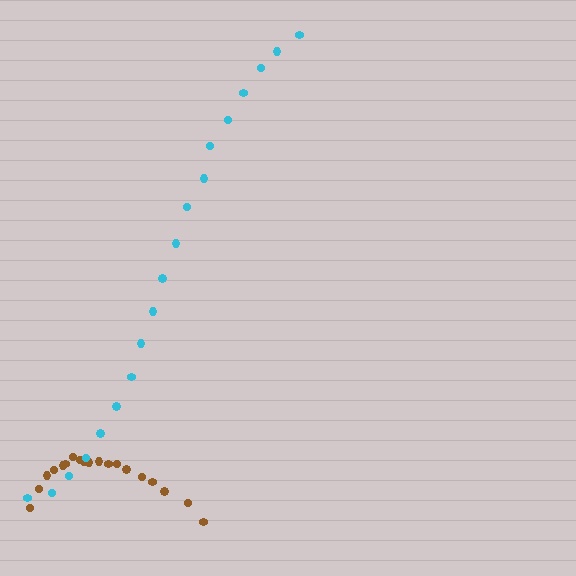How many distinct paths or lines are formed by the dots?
There are 2 distinct paths.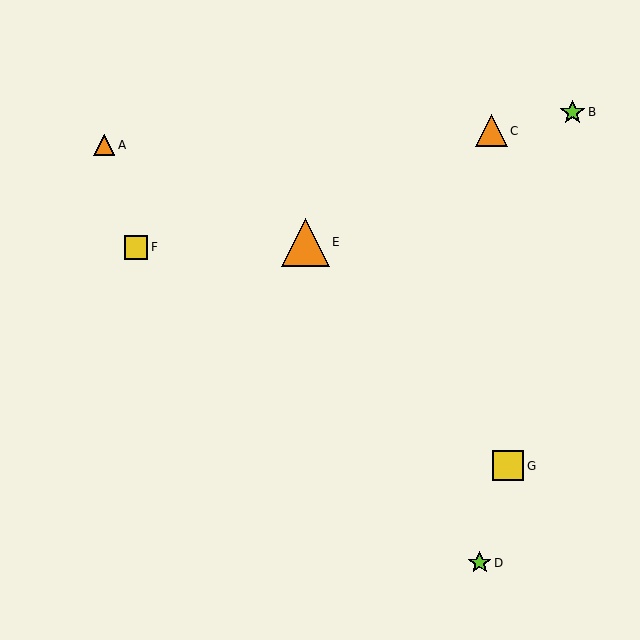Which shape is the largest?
The orange triangle (labeled E) is the largest.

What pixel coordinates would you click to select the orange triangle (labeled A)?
Click at (104, 145) to select the orange triangle A.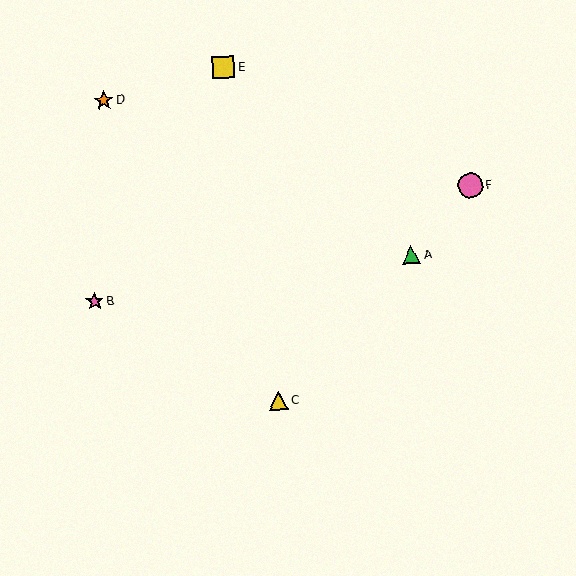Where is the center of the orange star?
The center of the orange star is at (104, 101).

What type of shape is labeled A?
Shape A is a green triangle.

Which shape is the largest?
The pink circle (labeled F) is the largest.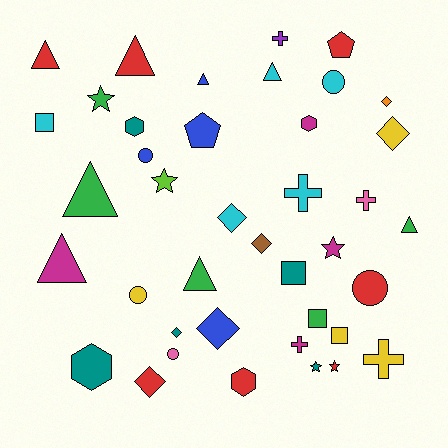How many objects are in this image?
There are 40 objects.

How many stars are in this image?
There are 5 stars.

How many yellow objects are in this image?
There are 4 yellow objects.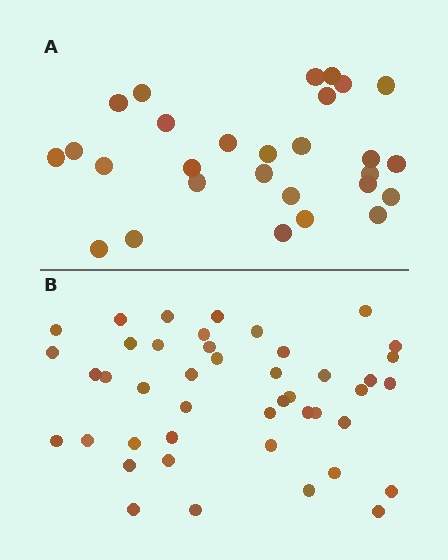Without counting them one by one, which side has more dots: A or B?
Region B (the bottom region) has more dots.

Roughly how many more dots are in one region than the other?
Region B has approximately 15 more dots than region A.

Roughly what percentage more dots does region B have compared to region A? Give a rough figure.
About 55% more.